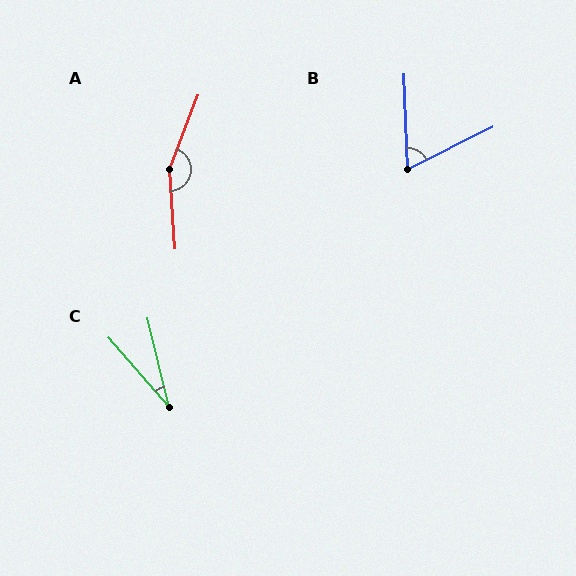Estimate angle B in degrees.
Approximately 66 degrees.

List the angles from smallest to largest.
C (28°), B (66°), A (155°).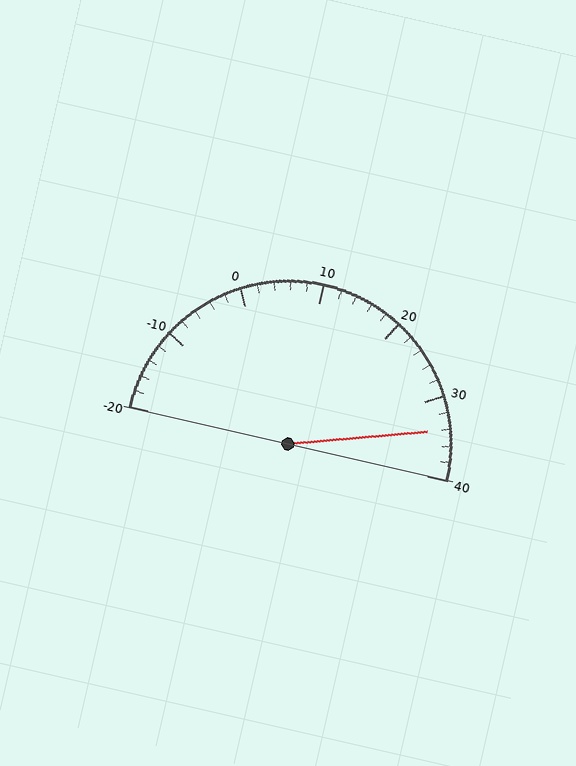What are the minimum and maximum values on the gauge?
The gauge ranges from -20 to 40.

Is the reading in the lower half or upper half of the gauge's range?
The reading is in the upper half of the range (-20 to 40).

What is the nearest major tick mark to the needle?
The nearest major tick mark is 30.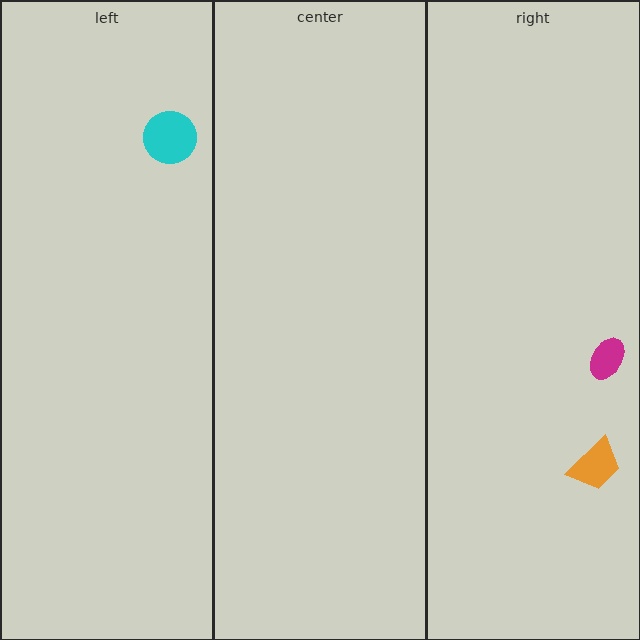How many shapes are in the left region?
1.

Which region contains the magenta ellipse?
The right region.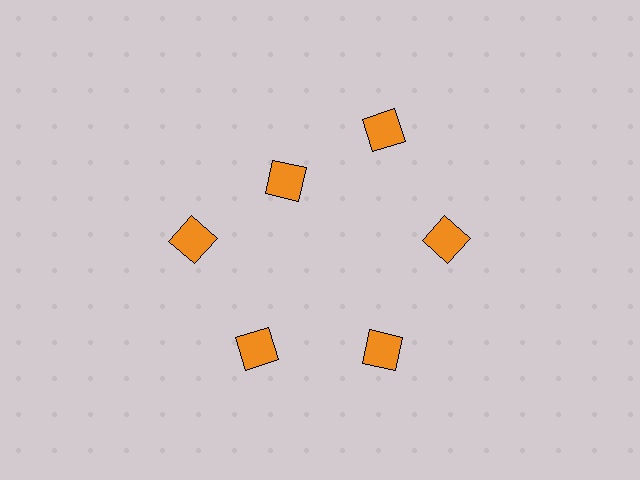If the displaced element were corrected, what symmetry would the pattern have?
It would have 6-fold rotational symmetry — the pattern would map onto itself every 60 degrees.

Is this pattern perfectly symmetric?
No. The 6 orange diamonds are arranged in a ring, but one element near the 11 o'clock position is pulled inward toward the center, breaking the 6-fold rotational symmetry.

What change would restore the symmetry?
The symmetry would be restored by moving it outward, back onto the ring so that all 6 diamonds sit at equal angles and equal distance from the center.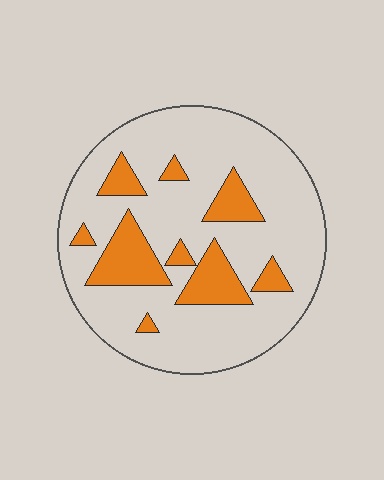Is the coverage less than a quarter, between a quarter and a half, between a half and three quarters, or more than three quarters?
Less than a quarter.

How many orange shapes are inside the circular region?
9.